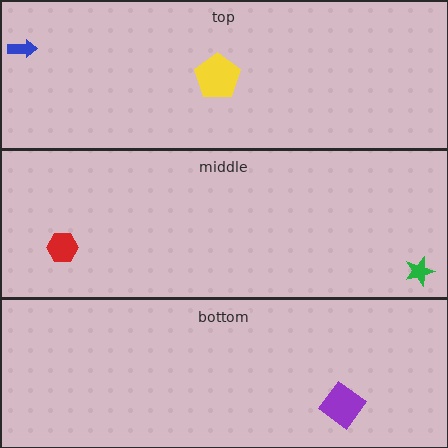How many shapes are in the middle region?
2.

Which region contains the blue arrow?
The top region.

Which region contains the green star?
The middle region.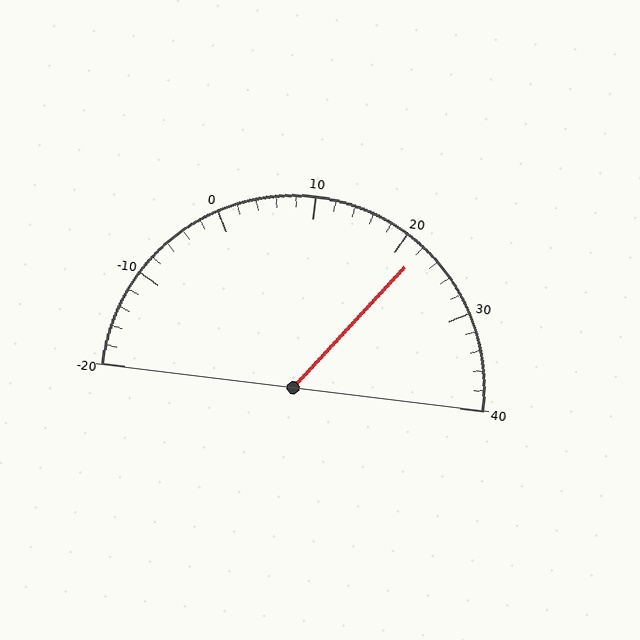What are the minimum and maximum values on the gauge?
The gauge ranges from -20 to 40.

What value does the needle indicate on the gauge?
The needle indicates approximately 22.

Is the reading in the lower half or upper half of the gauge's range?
The reading is in the upper half of the range (-20 to 40).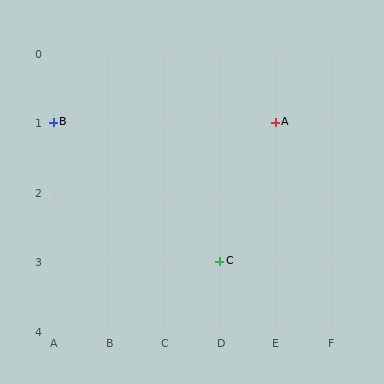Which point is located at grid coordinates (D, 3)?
Point C is at (D, 3).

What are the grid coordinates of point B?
Point B is at grid coordinates (A, 1).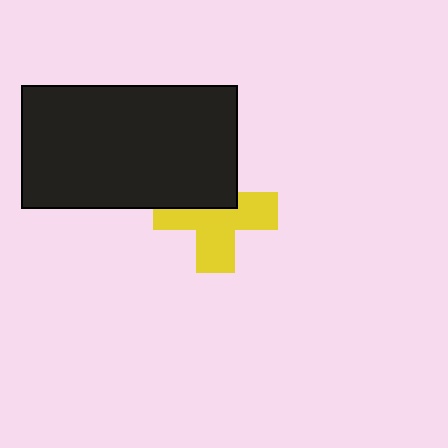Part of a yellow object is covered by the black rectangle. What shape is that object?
It is a cross.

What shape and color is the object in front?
The object in front is a black rectangle.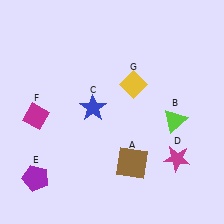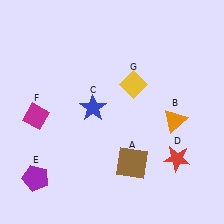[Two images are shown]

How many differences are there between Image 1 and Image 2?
There are 2 differences between the two images.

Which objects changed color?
B changed from lime to orange. D changed from magenta to red.